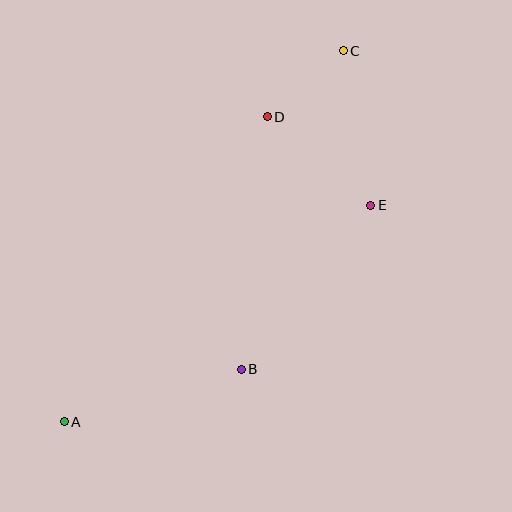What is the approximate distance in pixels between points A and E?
The distance between A and E is approximately 375 pixels.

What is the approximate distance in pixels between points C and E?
The distance between C and E is approximately 157 pixels.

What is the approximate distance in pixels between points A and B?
The distance between A and B is approximately 185 pixels.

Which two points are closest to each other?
Points C and D are closest to each other.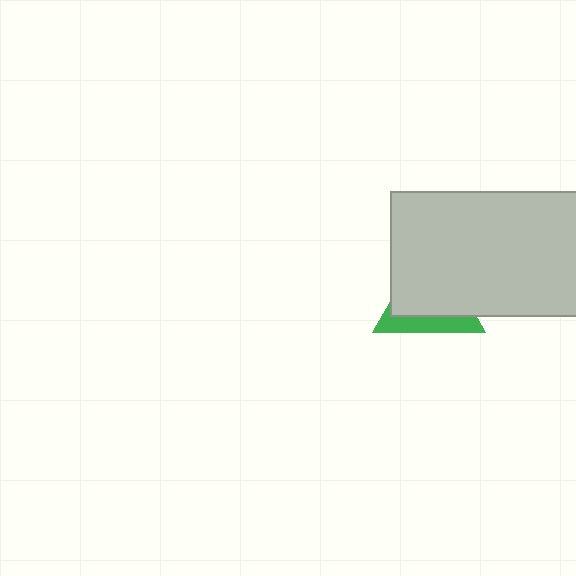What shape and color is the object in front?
The object in front is a light gray rectangle.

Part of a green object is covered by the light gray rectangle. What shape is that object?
It is a triangle.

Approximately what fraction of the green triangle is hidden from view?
Roughly 69% of the green triangle is hidden behind the light gray rectangle.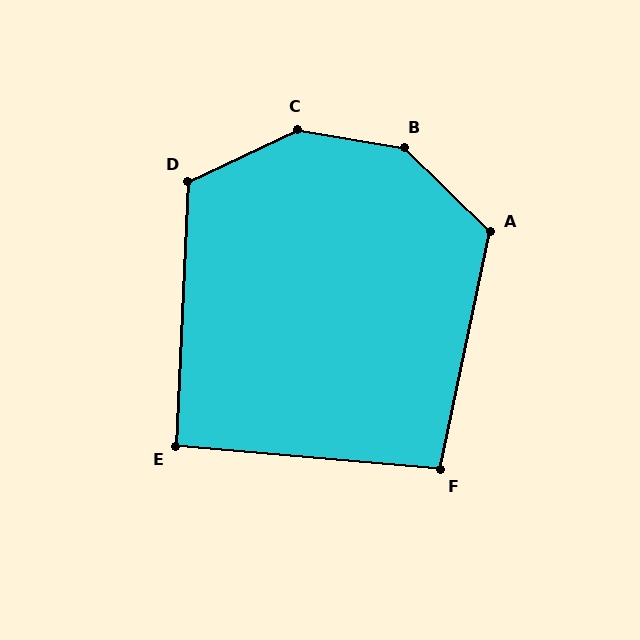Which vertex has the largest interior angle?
B, at approximately 145 degrees.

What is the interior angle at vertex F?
Approximately 97 degrees (obtuse).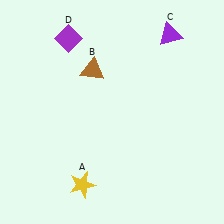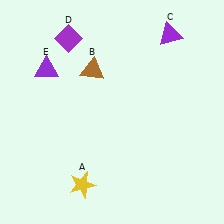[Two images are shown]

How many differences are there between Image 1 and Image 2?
There is 1 difference between the two images.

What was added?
A purple triangle (E) was added in Image 2.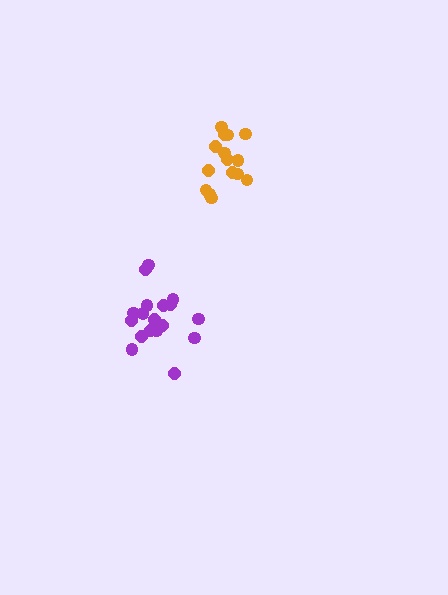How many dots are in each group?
Group 1: 19 dots, Group 2: 15 dots (34 total).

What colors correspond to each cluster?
The clusters are colored: purple, orange.